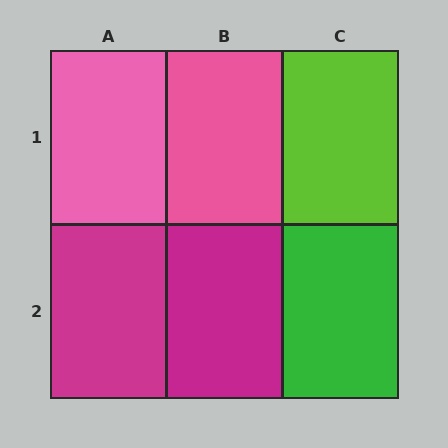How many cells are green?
1 cell is green.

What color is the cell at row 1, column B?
Pink.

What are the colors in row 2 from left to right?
Magenta, magenta, green.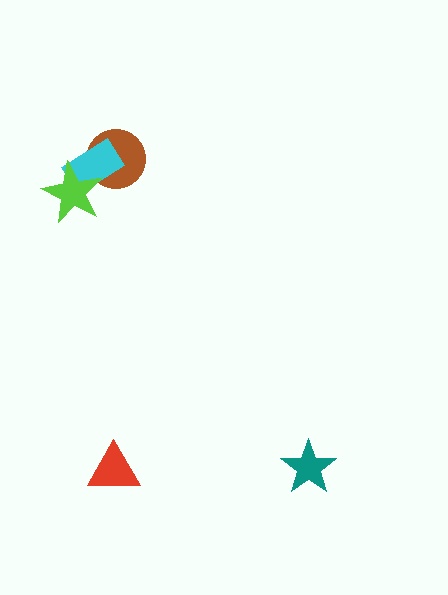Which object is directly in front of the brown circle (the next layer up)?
The cyan rectangle is directly in front of the brown circle.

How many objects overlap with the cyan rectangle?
2 objects overlap with the cyan rectangle.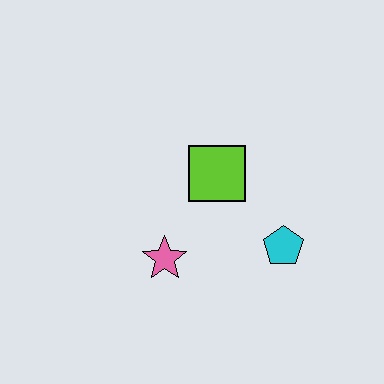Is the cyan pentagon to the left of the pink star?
No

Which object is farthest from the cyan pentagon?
The pink star is farthest from the cyan pentagon.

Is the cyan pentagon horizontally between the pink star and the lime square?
No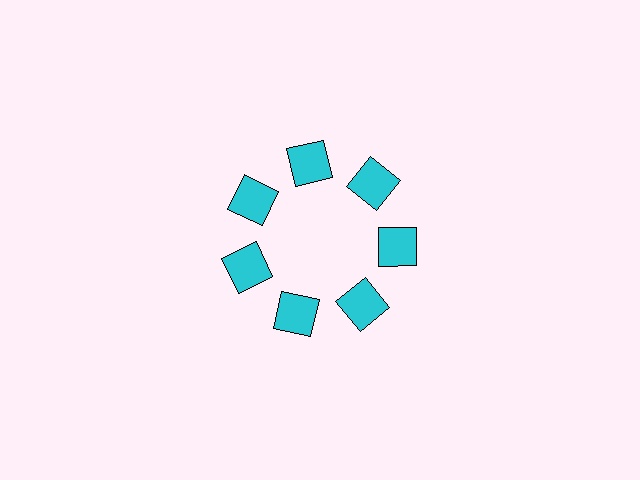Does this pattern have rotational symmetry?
Yes, this pattern has 7-fold rotational symmetry. It looks the same after rotating 51 degrees around the center.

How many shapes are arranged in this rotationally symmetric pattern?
There are 7 shapes, arranged in 7 groups of 1.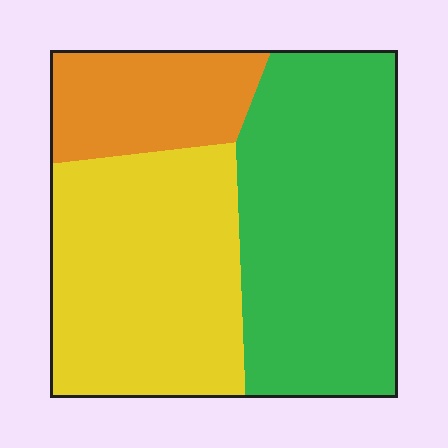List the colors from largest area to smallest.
From largest to smallest: green, yellow, orange.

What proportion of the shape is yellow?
Yellow covers 39% of the shape.